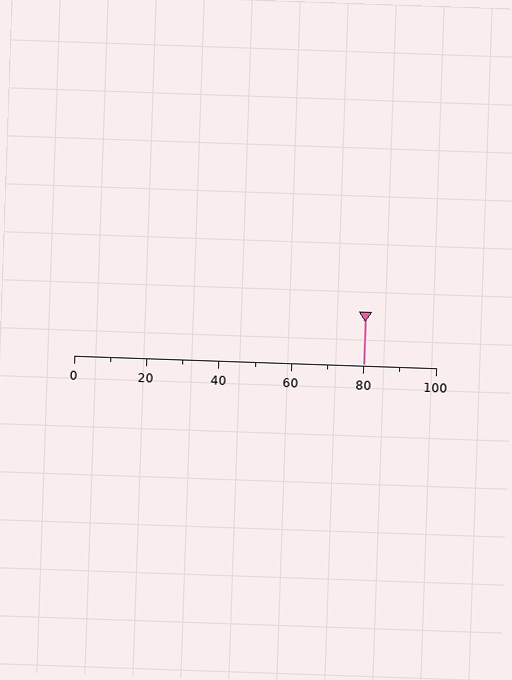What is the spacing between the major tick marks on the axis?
The major ticks are spaced 20 apart.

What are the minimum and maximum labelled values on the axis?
The axis runs from 0 to 100.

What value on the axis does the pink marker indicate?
The marker indicates approximately 80.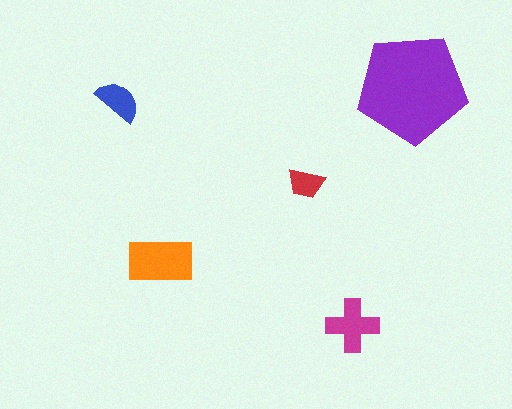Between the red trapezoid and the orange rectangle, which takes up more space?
The orange rectangle.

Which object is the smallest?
The red trapezoid.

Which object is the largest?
The purple pentagon.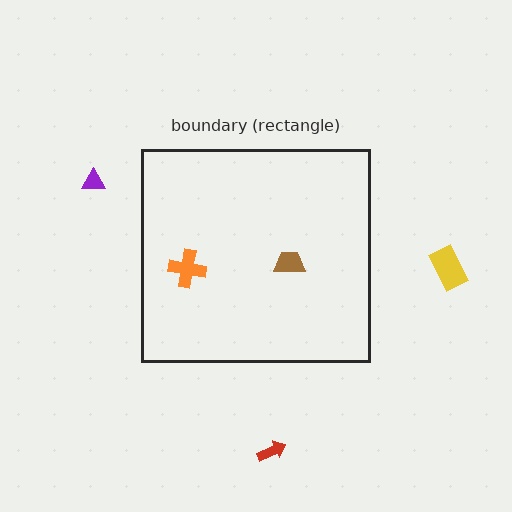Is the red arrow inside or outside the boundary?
Outside.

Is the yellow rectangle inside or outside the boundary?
Outside.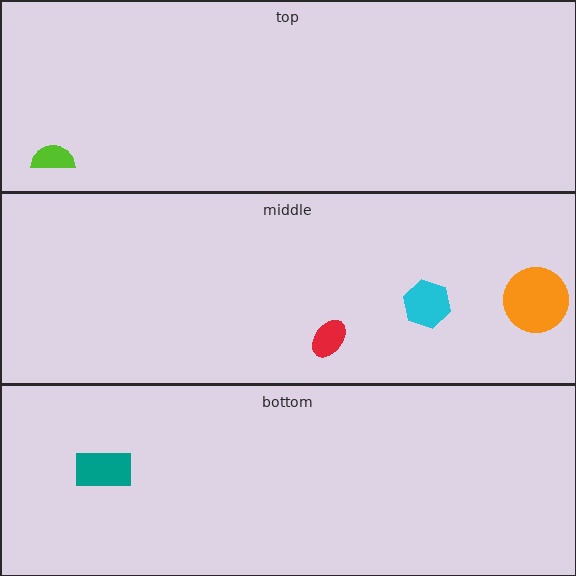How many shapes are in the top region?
1.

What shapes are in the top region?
The lime semicircle.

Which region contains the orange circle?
The middle region.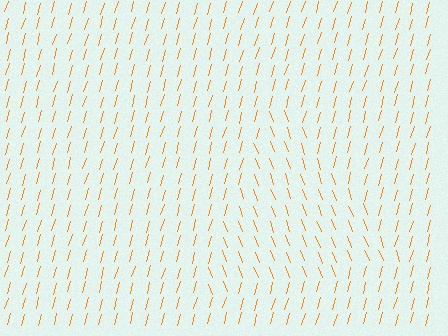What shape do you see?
I see a triangle.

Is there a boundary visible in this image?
Yes, there is a texture boundary formed by a change in line orientation.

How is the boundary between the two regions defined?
The boundary is defined purely by a change in line orientation (approximately 37 degrees difference). All lines are the same color and thickness.